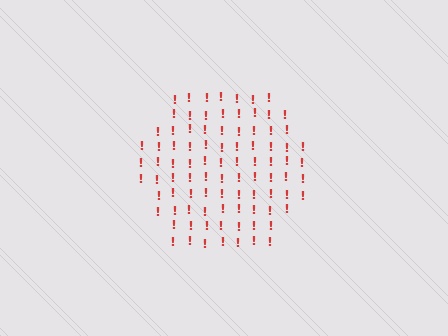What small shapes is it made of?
It is made of small exclamation marks.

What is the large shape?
The large shape is a hexagon.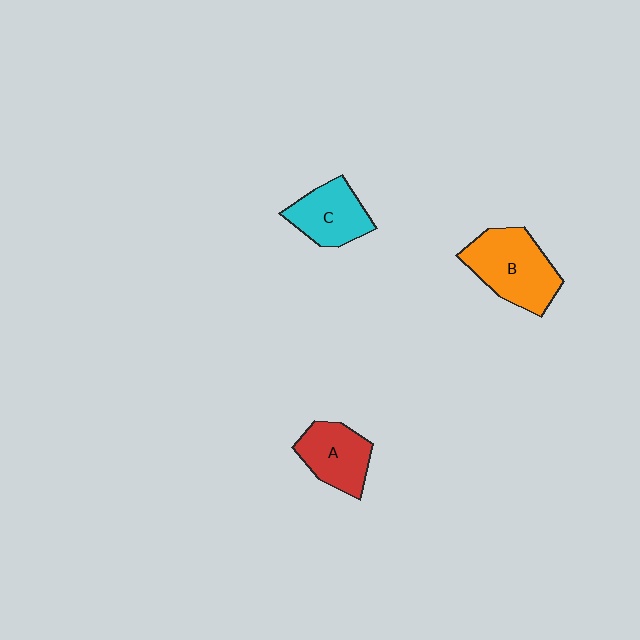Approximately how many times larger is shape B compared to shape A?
Approximately 1.4 times.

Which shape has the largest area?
Shape B (orange).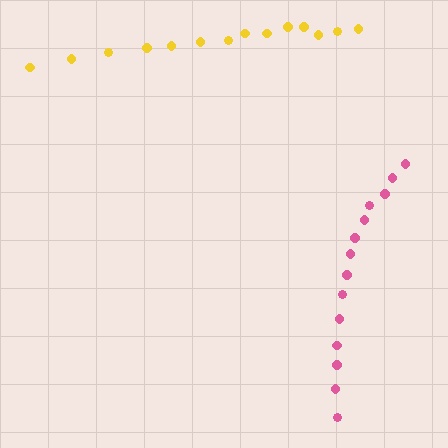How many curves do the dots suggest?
There are 2 distinct paths.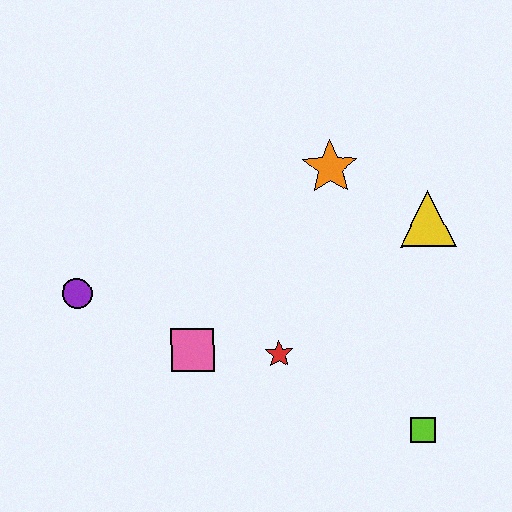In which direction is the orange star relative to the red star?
The orange star is above the red star.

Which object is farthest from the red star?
The purple circle is farthest from the red star.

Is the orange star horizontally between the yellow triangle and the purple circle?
Yes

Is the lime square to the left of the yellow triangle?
Yes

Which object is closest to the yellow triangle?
The orange star is closest to the yellow triangle.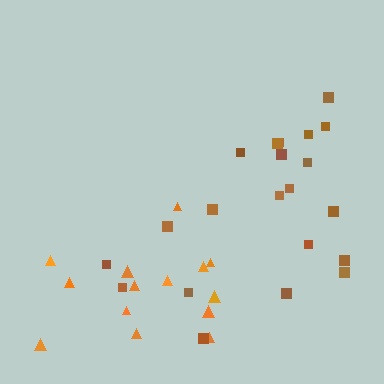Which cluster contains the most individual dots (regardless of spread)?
Brown (21).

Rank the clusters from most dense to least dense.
brown, orange.